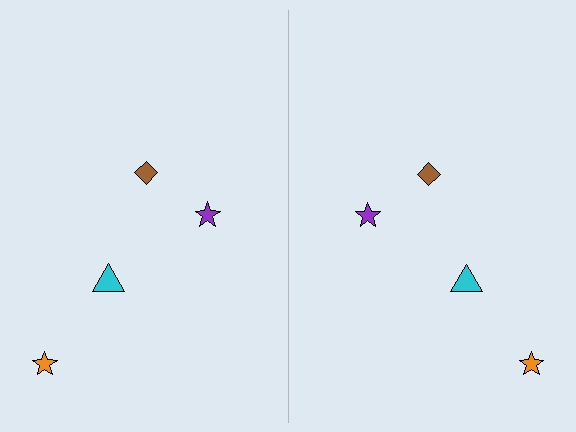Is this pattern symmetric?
Yes, this pattern has bilateral (reflection) symmetry.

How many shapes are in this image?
There are 8 shapes in this image.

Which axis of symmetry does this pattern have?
The pattern has a vertical axis of symmetry running through the center of the image.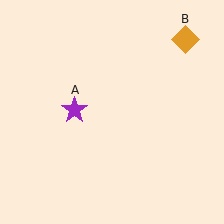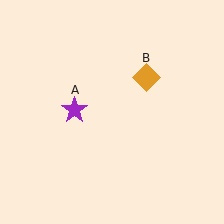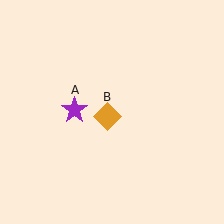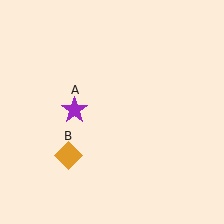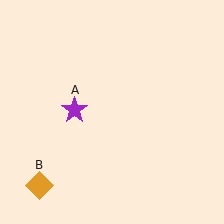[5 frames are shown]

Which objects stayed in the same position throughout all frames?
Purple star (object A) remained stationary.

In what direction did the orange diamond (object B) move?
The orange diamond (object B) moved down and to the left.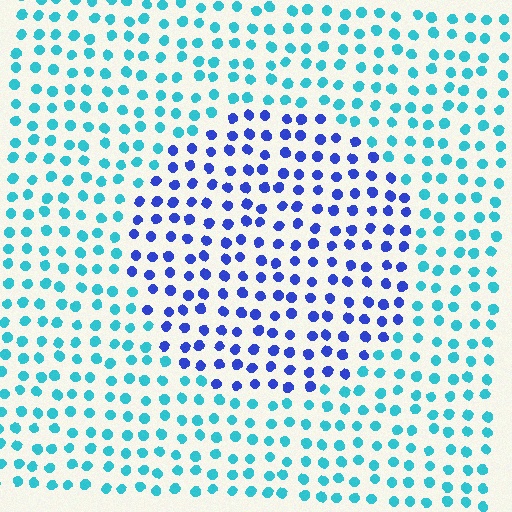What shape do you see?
I see a circle.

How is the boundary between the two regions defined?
The boundary is defined purely by a slight shift in hue (about 49 degrees). Spacing, size, and orientation are identical on both sides.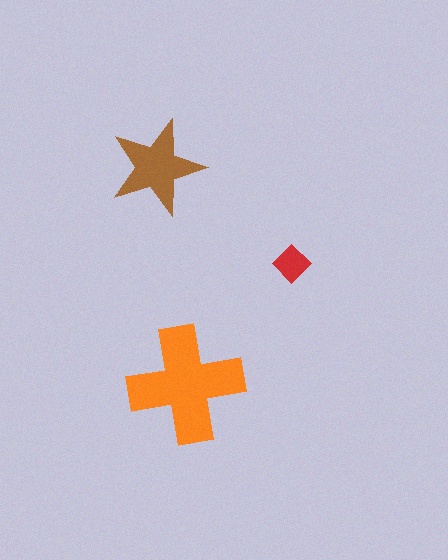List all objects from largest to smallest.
The orange cross, the brown star, the red diamond.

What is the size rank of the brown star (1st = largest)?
2nd.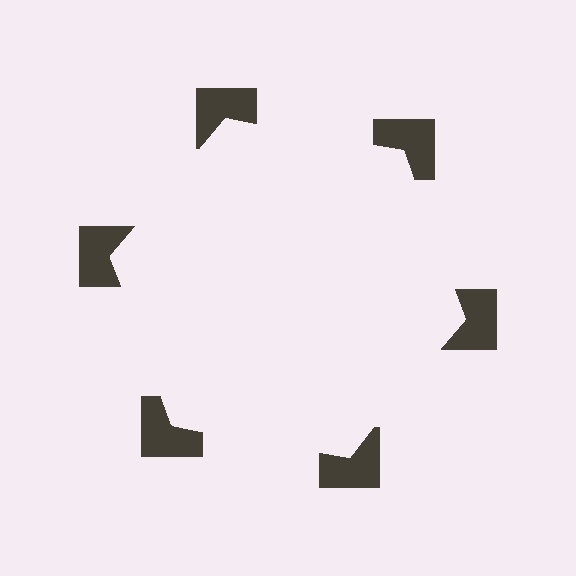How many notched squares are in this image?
There are 6 — one at each vertex of the illusory hexagon.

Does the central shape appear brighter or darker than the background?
It typically appears slightly brighter than the background, even though no actual brightness change is drawn.